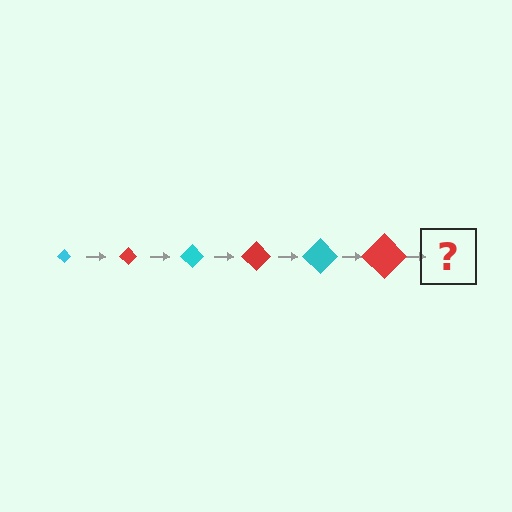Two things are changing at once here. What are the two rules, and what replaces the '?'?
The two rules are that the diamond grows larger each step and the color cycles through cyan and red. The '?' should be a cyan diamond, larger than the previous one.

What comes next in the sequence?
The next element should be a cyan diamond, larger than the previous one.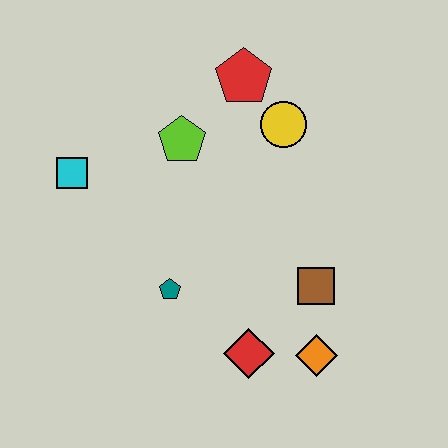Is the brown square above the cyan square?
No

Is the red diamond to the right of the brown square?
No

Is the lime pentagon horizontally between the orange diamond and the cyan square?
Yes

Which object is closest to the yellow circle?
The red pentagon is closest to the yellow circle.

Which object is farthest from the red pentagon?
The orange diamond is farthest from the red pentagon.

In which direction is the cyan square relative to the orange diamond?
The cyan square is to the left of the orange diamond.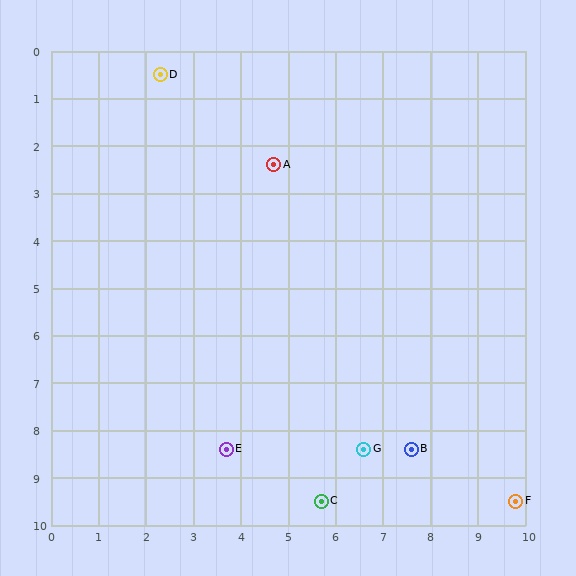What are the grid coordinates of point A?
Point A is at approximately (4.7, 2.4).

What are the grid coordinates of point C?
Point C is at approximately (5.7, 9.5).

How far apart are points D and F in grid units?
Points D and F are about 11.7 grid units apart.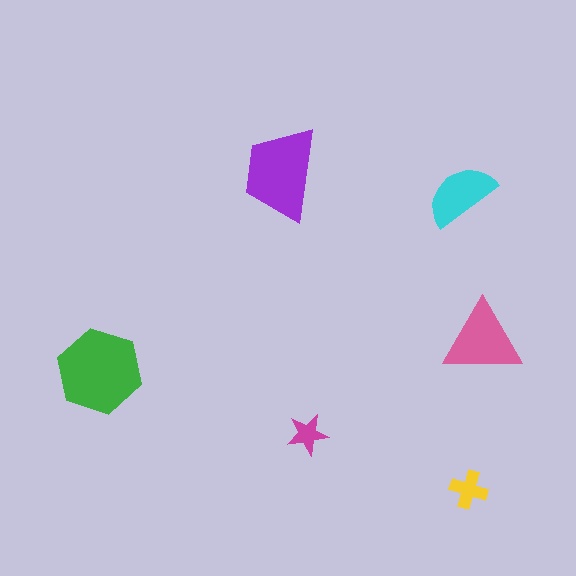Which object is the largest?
The green hexagon.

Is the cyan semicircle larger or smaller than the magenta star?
Larger.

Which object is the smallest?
The magenta star.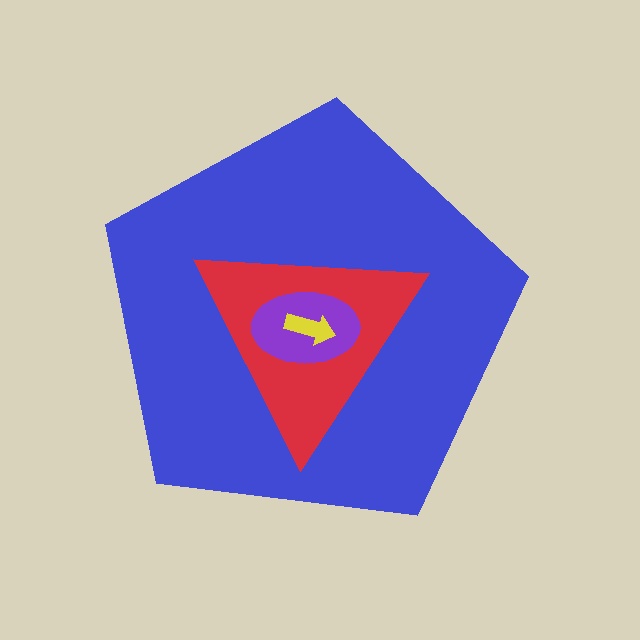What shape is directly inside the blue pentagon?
The red triangle.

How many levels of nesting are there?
4.